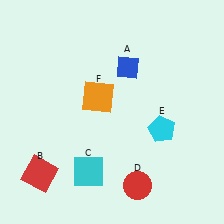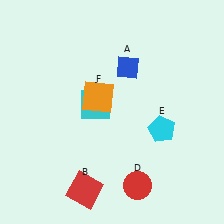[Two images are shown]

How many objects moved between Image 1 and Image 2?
2 objects moved between the two images.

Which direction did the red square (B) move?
The red square (B) moved right.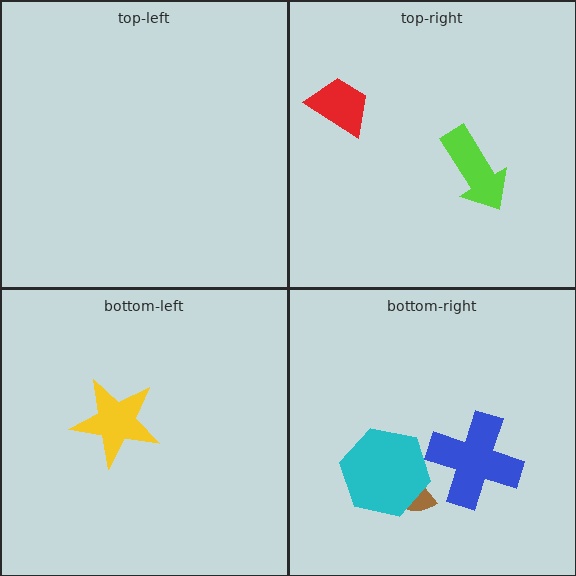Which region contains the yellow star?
The bottom-left region.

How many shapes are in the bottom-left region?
1.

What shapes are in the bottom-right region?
The brown semicircle, the blue cross, the cyan hexagon.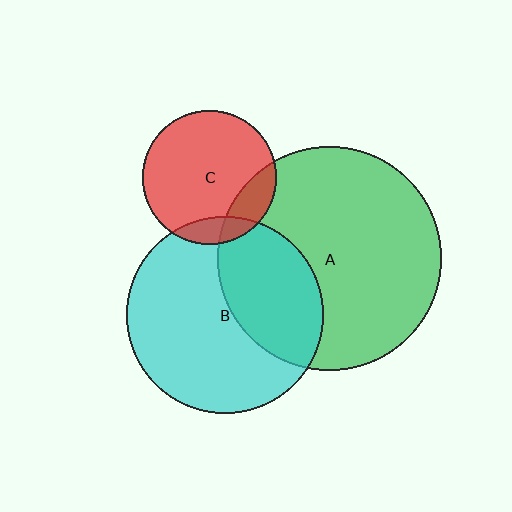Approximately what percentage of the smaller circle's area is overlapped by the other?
Approximately 10%.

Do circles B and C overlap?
Yes.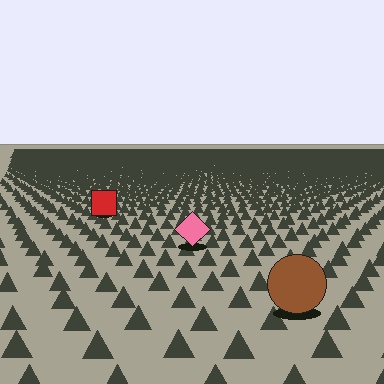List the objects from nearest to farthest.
From nearest to farthest: the brown circle, the pink diamond, the red square.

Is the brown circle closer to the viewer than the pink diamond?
Yes. The brown circle is closer — you can tell from the texture gradient: the ground texture is coarser near it.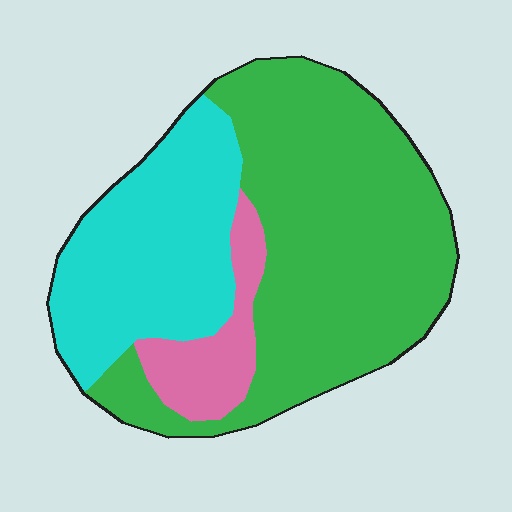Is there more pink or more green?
Green.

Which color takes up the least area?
Pink, at roughly 10%.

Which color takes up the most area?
Green, at roughly 60%.